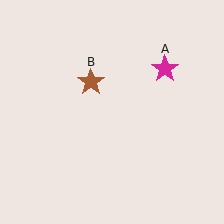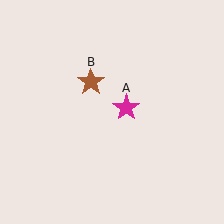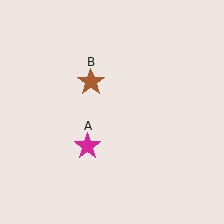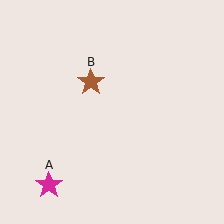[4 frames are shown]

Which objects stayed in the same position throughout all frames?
Brown star (object B) remained stationary.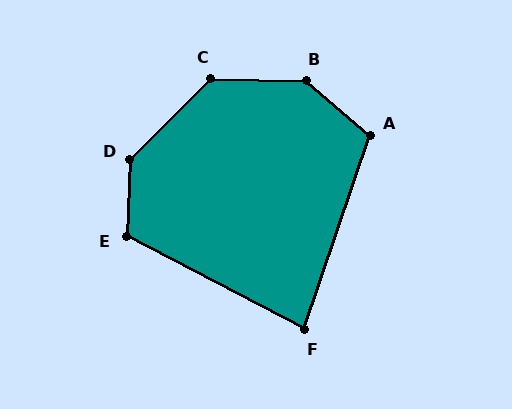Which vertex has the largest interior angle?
B, at approximately 141 degrees.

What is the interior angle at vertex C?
Approximately 134 degrees (obtuse).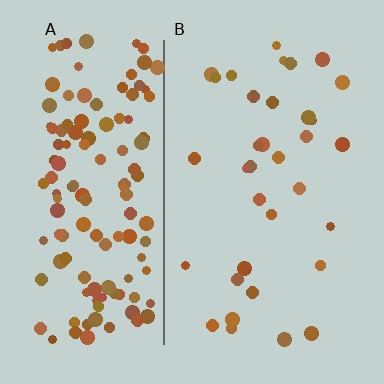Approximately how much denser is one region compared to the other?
Approximately 4.0× — region A over region B.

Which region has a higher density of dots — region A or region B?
A (the left).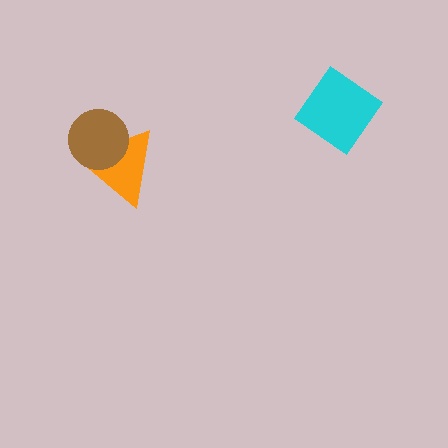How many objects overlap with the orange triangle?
1 object overlaps with the orange triangle.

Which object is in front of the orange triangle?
The brown circle is in front of the orange triangle.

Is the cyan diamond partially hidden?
No, no other shape covers it.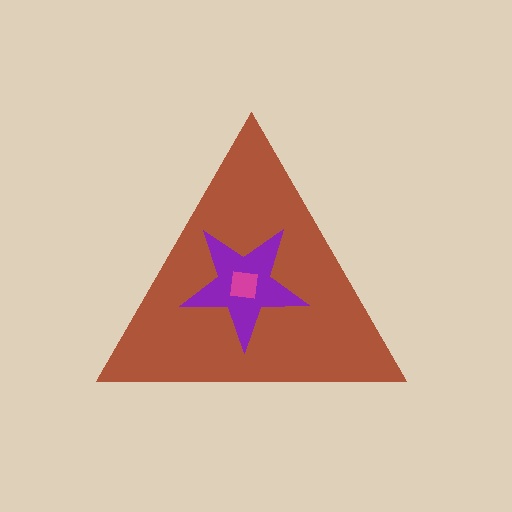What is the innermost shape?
The magenta square.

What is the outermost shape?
The brown triangle.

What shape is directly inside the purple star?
The magenta square.